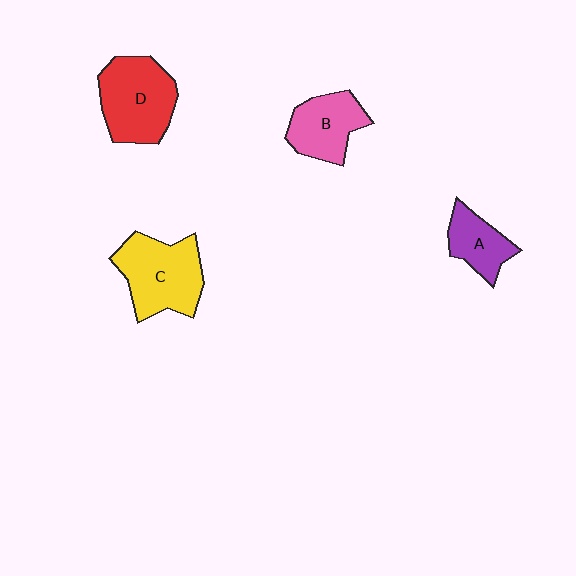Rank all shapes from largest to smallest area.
From largest to smallest: C (yellow), D (red), B (pink), A (purple).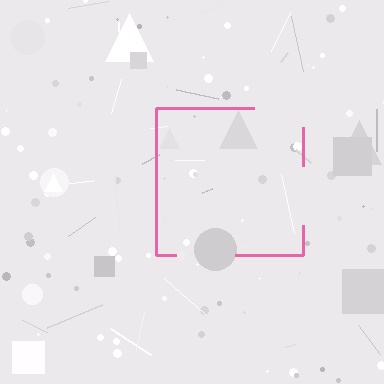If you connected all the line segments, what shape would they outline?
They would outline a square.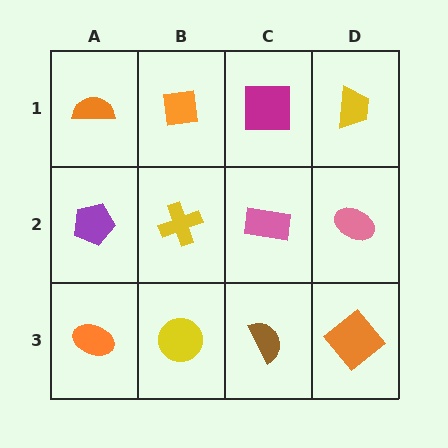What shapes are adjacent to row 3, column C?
A pink rectangle (row 2, column C), a yellow circle (row 3, column B), an orange diamond (row 3, column D).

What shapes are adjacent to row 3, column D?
A pink ellipse (row 2, column D), a brown semicircle (row 3, column C).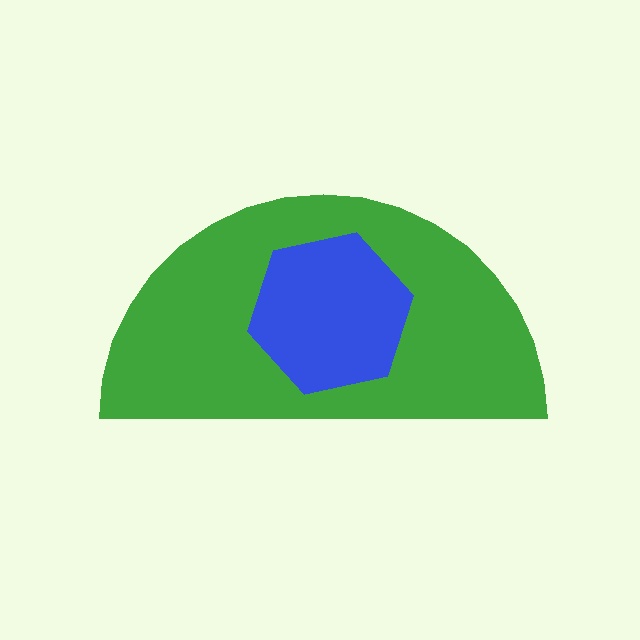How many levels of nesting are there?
2.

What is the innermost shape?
The blue hexagon.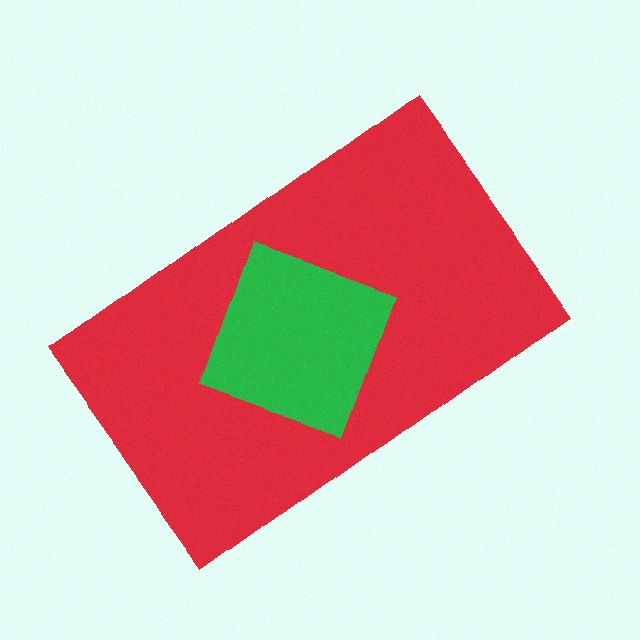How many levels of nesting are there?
2.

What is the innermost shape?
The green square.